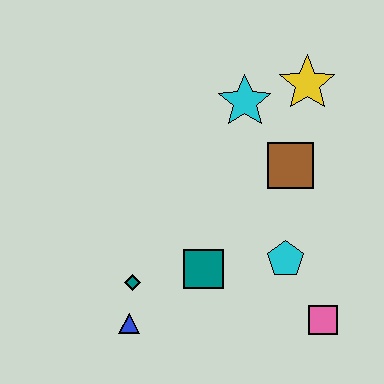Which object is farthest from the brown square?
The blue triangle is farthest from the brown square.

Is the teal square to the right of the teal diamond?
Yes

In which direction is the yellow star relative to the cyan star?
The yellow star is to the right of the cyan star.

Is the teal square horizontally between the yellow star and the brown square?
No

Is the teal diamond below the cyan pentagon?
Yes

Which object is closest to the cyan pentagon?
The pink square is closest to the cyan pentagon.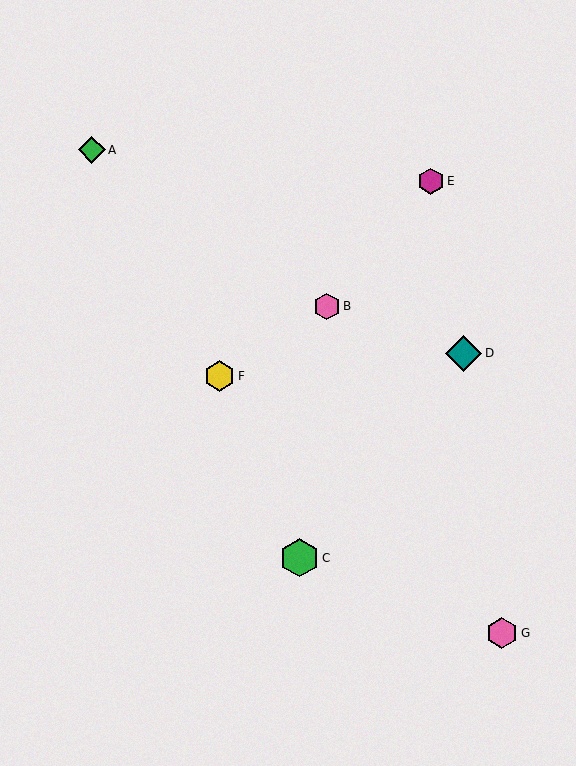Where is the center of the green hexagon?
The center of the green hexagon is at (300, 558).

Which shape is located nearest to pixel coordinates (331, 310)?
The pink hexagon (labeled B) at (327, 306) is nearest to that location.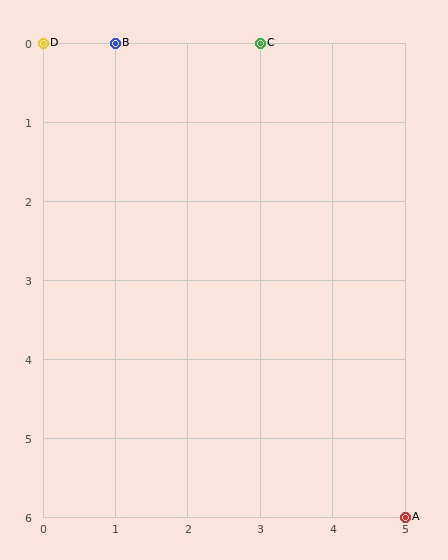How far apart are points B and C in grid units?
Points B and C are 2 columns apart.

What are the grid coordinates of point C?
Point C is at grid coordinates (3, 0).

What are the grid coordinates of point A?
Point A is at grid coordinates (5, 6).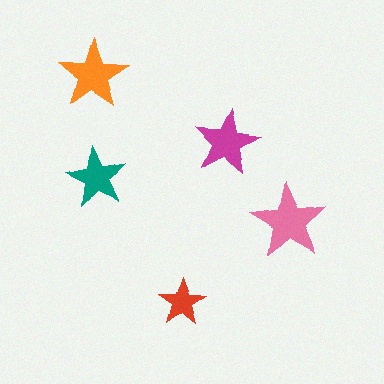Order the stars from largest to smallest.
the pink one, the orange one, the magenta one, the teal one, the red one.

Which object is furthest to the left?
The orange star is leftmost.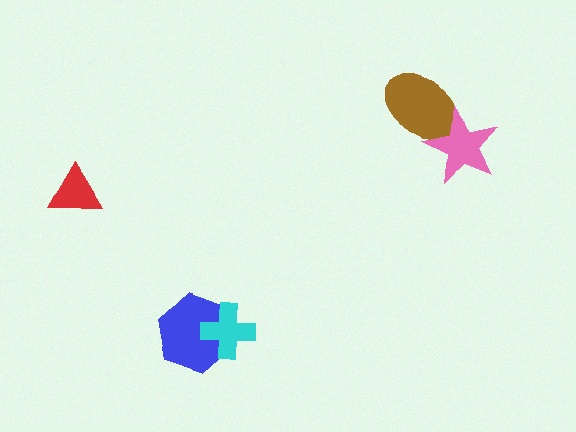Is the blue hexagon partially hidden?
Yes, it is partially covered by another shape.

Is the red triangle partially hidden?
No, no other shape covers it.